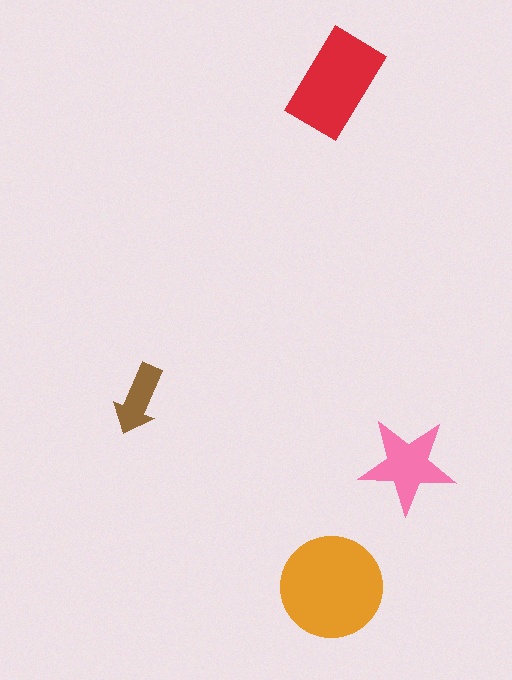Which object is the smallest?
The brown arrow.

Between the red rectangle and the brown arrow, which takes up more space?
The red rectangle.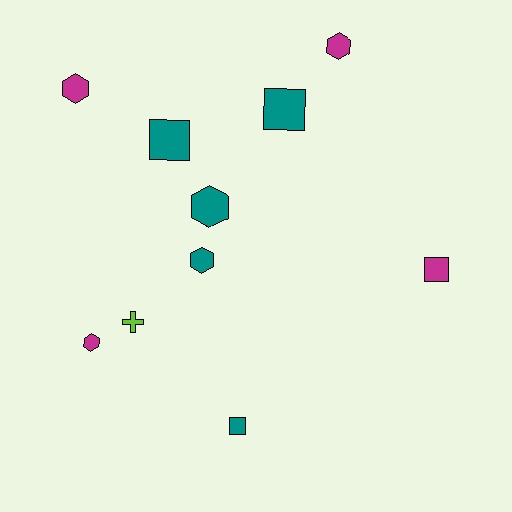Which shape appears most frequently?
Hexagon, with 5 objects.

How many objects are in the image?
There are 10 objects.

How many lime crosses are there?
There is 1 lime cross.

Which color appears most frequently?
Teal, with 5 objects.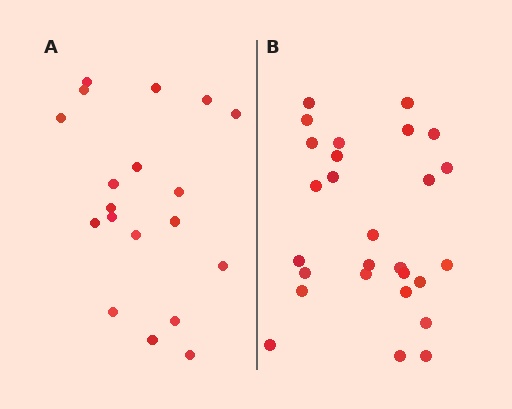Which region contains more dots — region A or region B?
Region B (the right region) has more dots.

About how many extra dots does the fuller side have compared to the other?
Region B has roughly 8 or so more dots than region A.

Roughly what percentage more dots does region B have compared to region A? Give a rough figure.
About 40% more.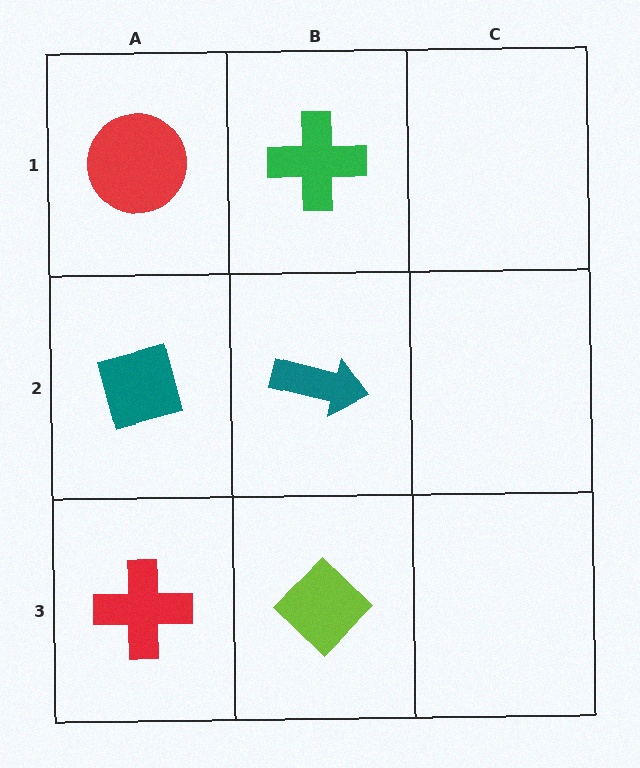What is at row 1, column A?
A red circle.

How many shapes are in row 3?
2 shapes.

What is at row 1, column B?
A green cross.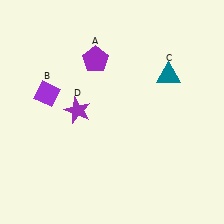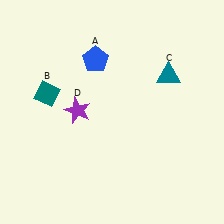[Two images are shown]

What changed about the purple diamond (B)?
In Image 1, B is purple. In Image 2, it changed to teal.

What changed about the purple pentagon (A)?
In Image 1, A is purple. In Image 2, it changed to blue.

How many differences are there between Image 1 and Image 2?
There are 2 differences between the two images.